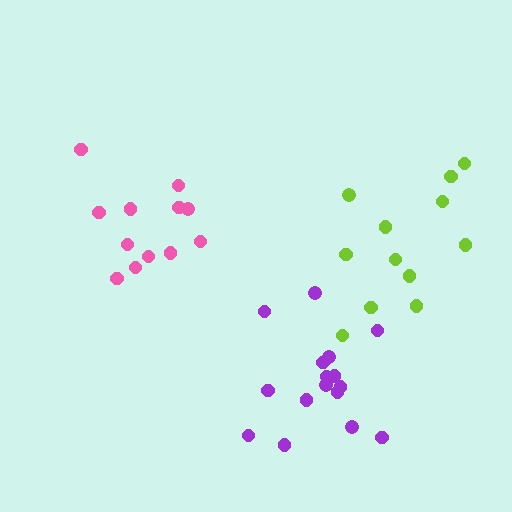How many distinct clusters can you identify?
There are 3 distinct clusters.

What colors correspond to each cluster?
The clusters are colored: lime, pink, purple.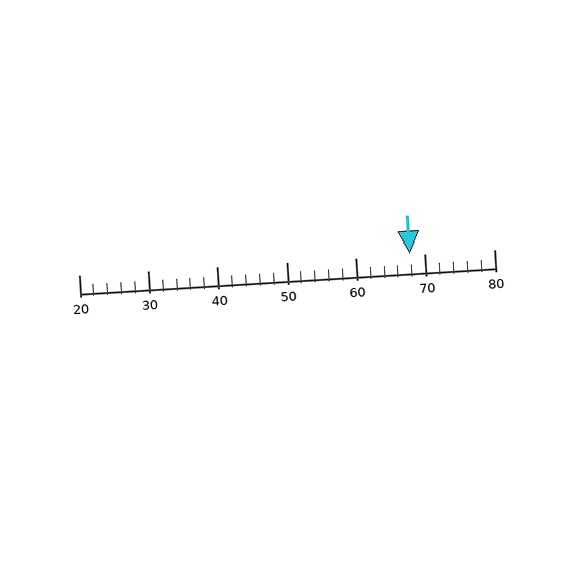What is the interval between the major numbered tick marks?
The major tick marks are spaced 10 units apart.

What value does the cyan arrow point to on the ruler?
The cyan arrow points to approximately 68.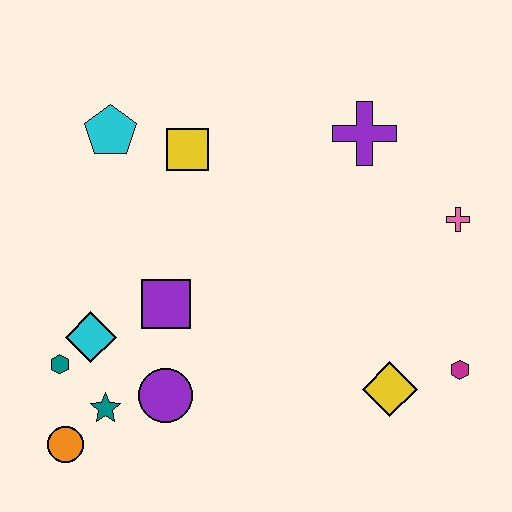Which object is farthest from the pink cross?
The orange circle is farthest from the pink cross.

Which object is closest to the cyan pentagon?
The yellow square is closest to the cyan pentagon.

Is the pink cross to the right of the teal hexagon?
Yes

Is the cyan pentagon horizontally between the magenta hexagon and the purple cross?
No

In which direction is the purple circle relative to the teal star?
The purple circle is to the right of the teal star.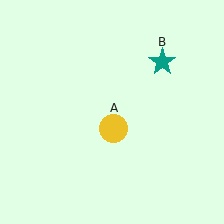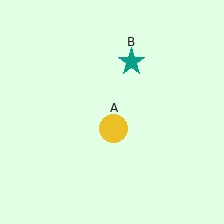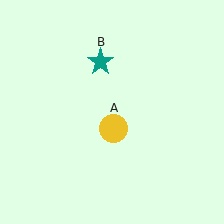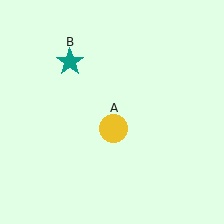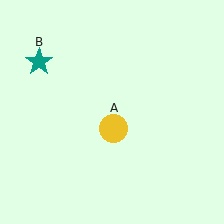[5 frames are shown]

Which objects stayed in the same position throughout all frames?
Yellow circle (object A) remained stationary.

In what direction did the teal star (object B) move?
The teal star (object B) moved left.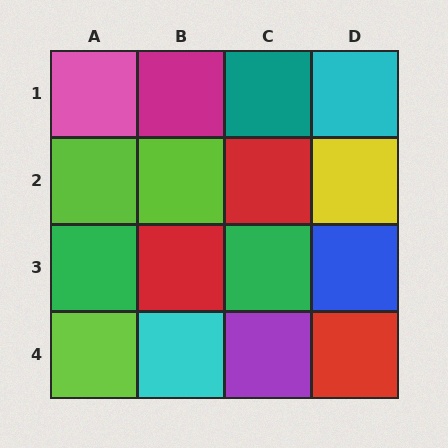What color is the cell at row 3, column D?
Blue.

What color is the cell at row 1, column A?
Pink.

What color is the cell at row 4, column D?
Red.